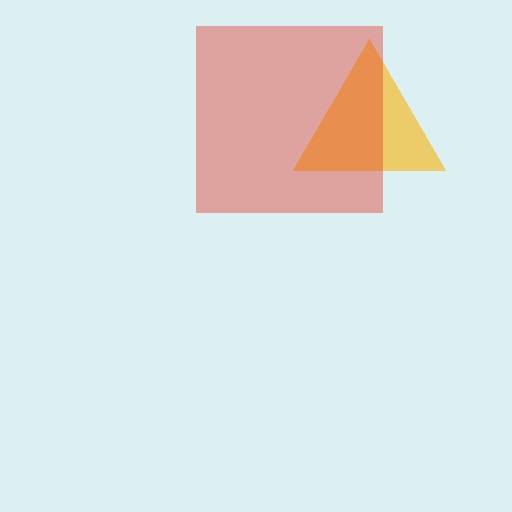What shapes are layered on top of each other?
The layered shapes are: a yellow triangle, a red square.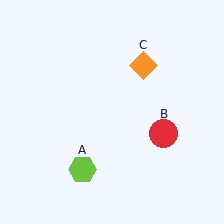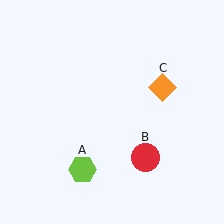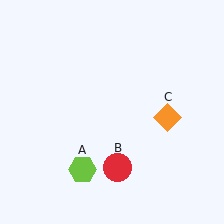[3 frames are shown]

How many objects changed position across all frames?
2 objects changed position: red circle (object B), orange diamond (object C).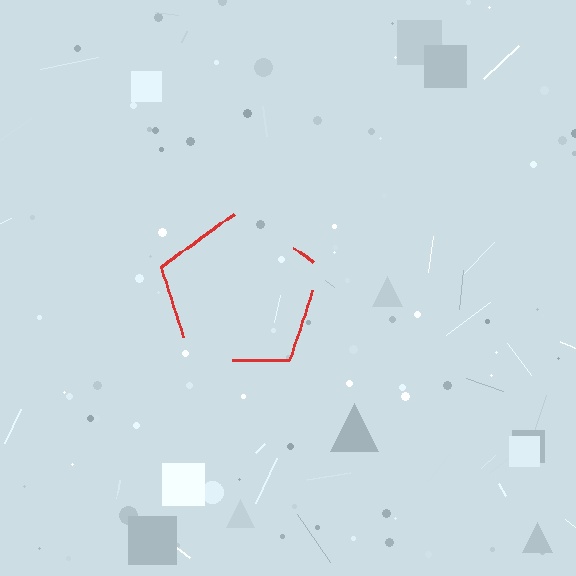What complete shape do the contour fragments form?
The contour fragments form a pentagon.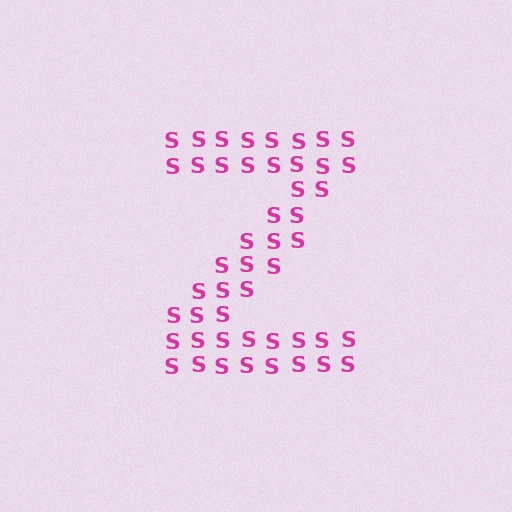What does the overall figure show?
The overall figure shows the letter Z.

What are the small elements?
The small elements are letter S's.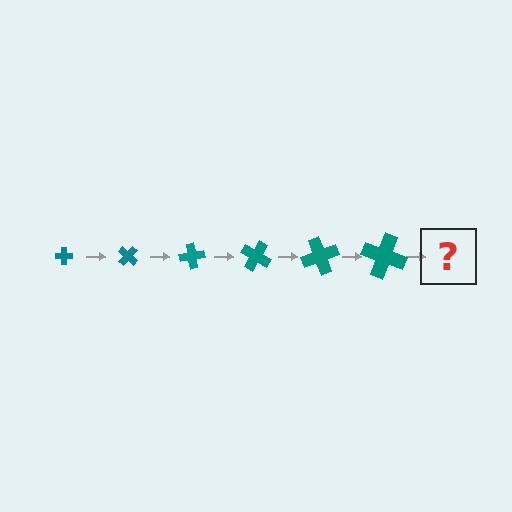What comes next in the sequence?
The next element should be a cross, larger than the previous one and rotated 240 degrees from the start.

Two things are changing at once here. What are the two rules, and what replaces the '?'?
The two rules are that the cross grows larger each step and it rotates 40 degrees each step. The '?' should be a cross, larger than the previous one and rotated 240 degrees from the start.